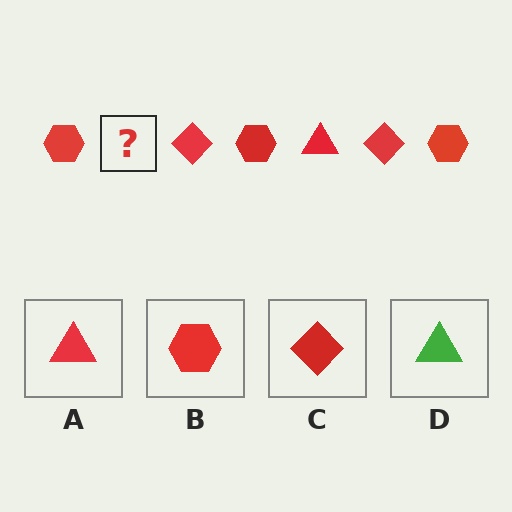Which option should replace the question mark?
Option A.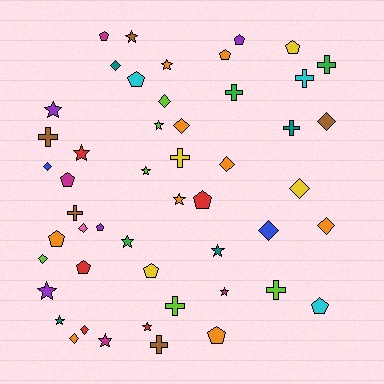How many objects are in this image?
There are 50 objects.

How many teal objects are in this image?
There are 4 teal objects.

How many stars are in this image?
There are 14 stars.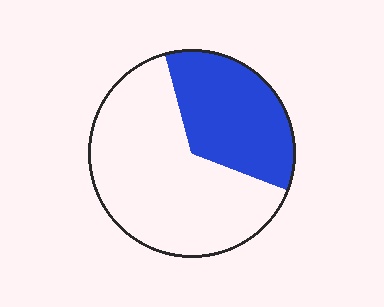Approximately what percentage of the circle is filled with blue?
Approximately 35%.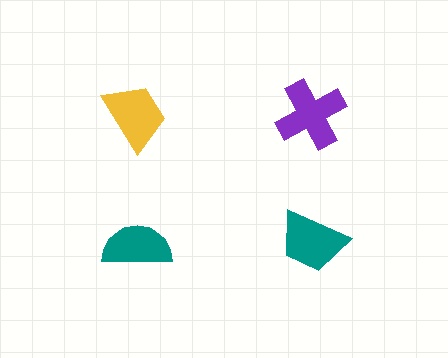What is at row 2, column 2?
A teal trapezoid.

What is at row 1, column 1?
A yellow trapezoid.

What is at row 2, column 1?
A teal semicircle.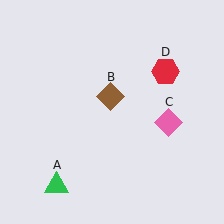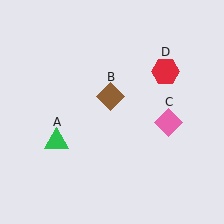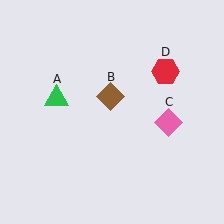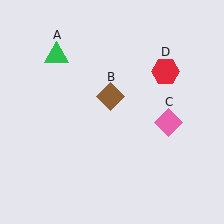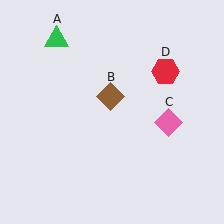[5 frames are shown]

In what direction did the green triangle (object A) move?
The green triangle (object A) moved up.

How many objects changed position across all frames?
1 object changed position: green triangle (object A).